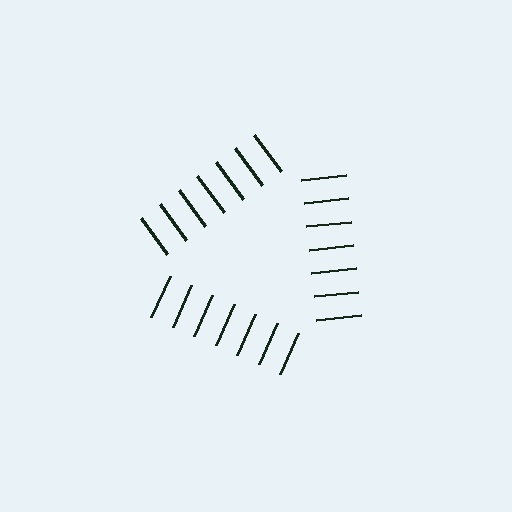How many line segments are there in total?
21 — 7 along each of the 3 edges.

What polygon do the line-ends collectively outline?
An illusory triangle — the line segments terminate on its edges but no continuous stroke is drawn.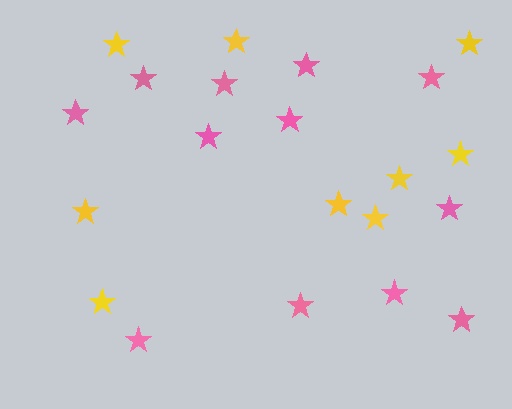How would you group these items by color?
There are 2 groups: one group of pink stars (12) and one group of yellow stars (9).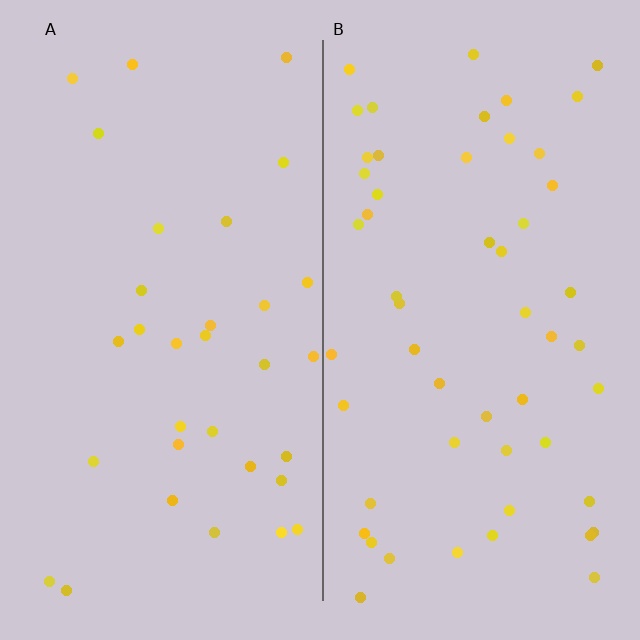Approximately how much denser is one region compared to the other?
Approximately 1.7× — region B over region A.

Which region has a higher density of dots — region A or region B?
B (the right).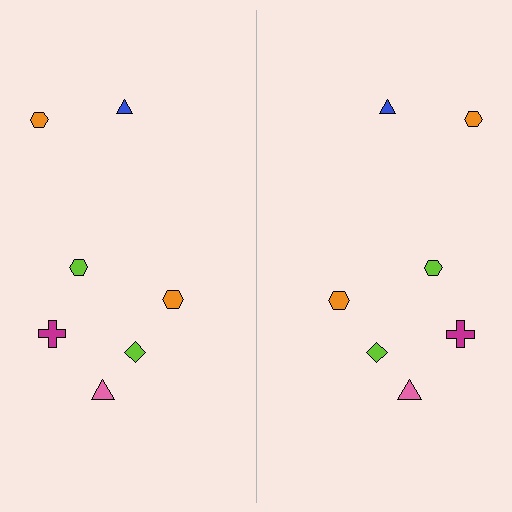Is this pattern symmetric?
Yes, this pattern has bilateral (reflection) symmetry.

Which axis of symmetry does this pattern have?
The pattern has a vertical axis of symmetry running through the center of the image.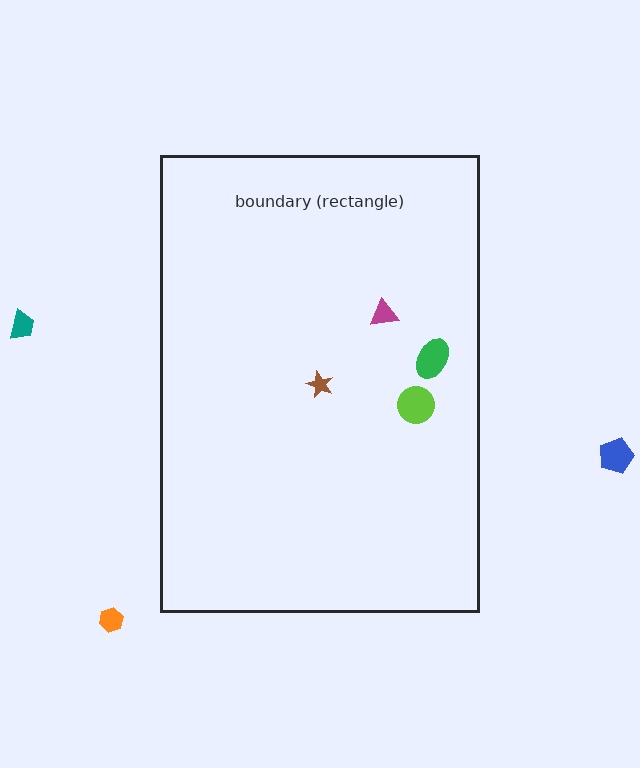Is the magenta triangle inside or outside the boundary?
Inside.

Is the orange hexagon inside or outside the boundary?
Outside.